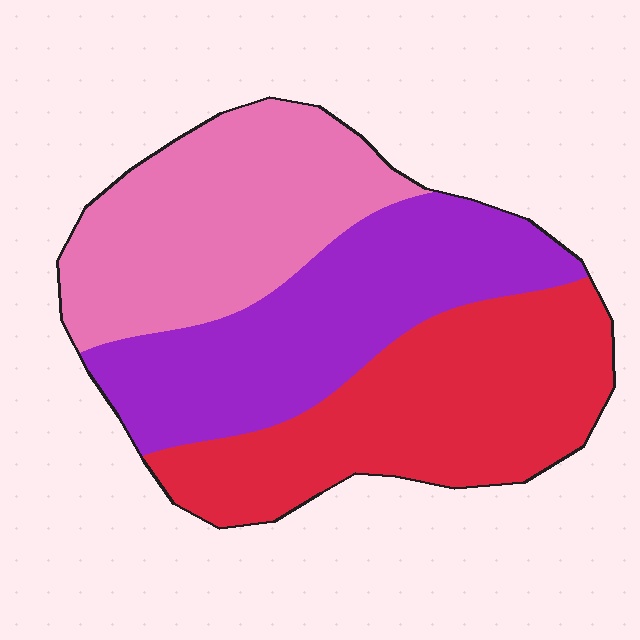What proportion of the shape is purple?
Purple takes up about one third (1/3) of the shape.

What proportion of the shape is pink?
Pink takes up between a sixth and a third of the shape.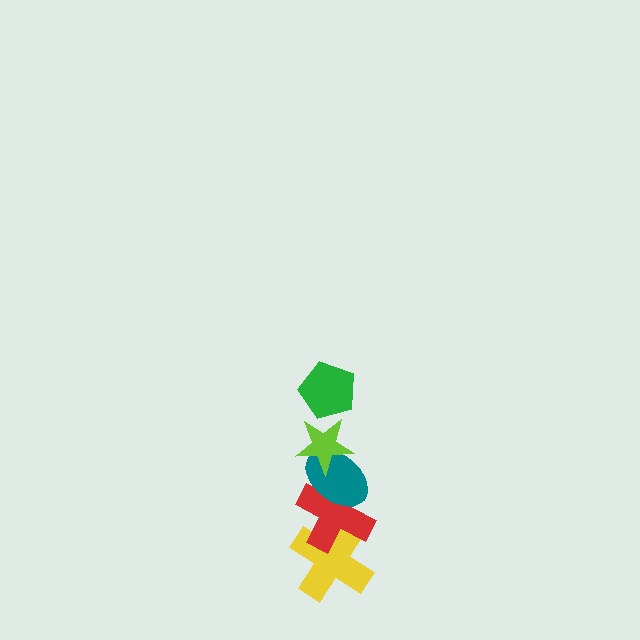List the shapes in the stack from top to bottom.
From top to bottom: the green pentagon, the lime star, the teal ellipse, the red cross, the yellow cross.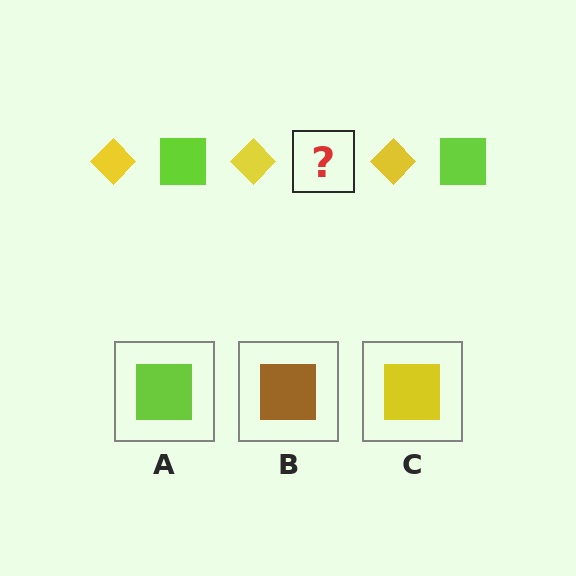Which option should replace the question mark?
Option A.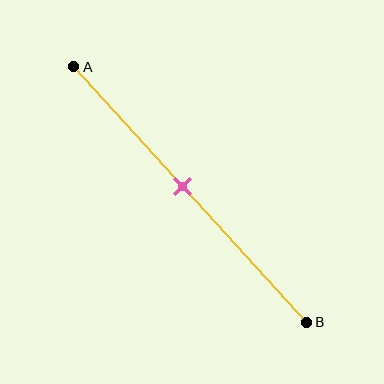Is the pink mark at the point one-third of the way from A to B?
No, the mark is at about 45% from A, not at the 33% one-third point.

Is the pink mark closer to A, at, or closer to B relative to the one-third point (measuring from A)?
The pink mark is closer to point B than the one-third point of segment AB.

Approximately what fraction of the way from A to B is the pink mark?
The pink mark is approximately 45% of the way from A to B.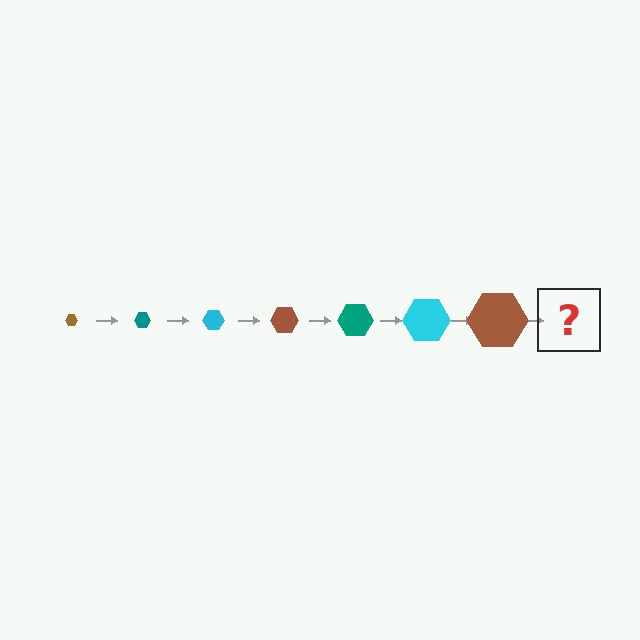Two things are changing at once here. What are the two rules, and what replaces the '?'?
The two rules are that the hexagon grows larger each step and the color cycles through brown, teal, and cyan. The '?' should be a teal hexagon, larger than the previous one.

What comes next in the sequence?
The next element should be a teal hexagon, larger than the previous one.